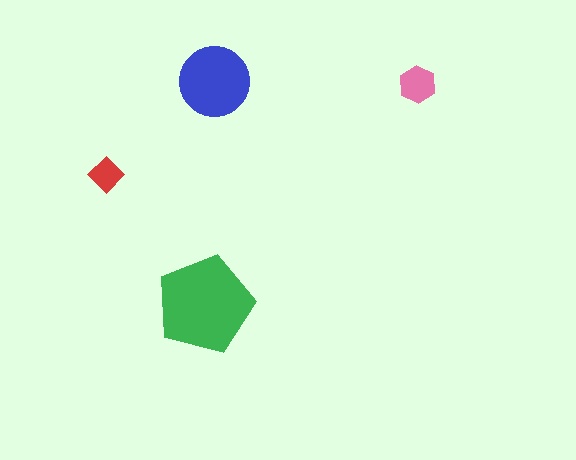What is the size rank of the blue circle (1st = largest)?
2nd.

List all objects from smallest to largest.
The red diamond, the pink hexagon, the blue circle, the green pentagon.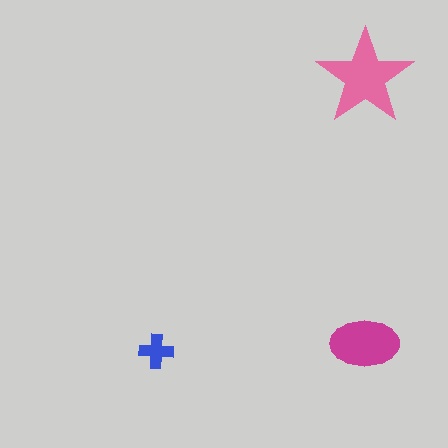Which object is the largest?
The pink star.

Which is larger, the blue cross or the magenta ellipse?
The magenta ellipse.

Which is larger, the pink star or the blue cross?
The pink star.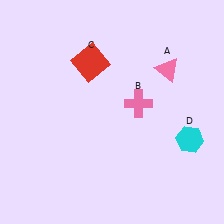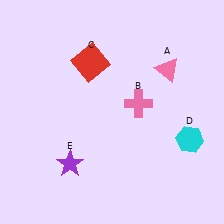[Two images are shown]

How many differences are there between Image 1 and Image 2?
There is 1 difference between the two images.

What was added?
A purple star (E) was added in Image 2.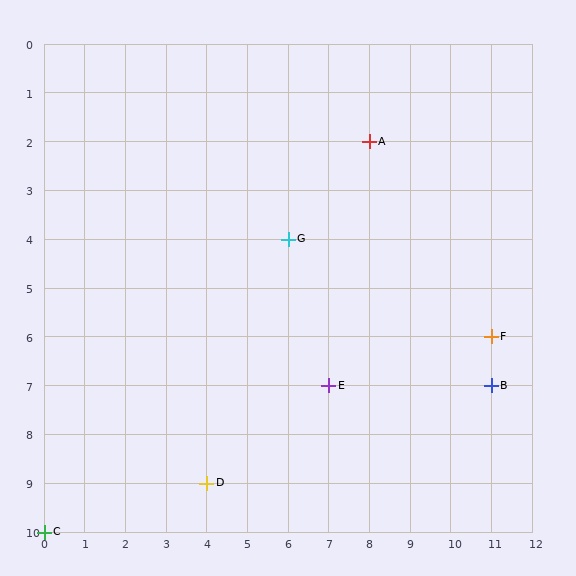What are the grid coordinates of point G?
Point G is at grid coordinates (6, 4).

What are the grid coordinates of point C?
Point C is at grid coordinates (0, 10).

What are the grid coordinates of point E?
Point E is at grid coordinates (7, 7).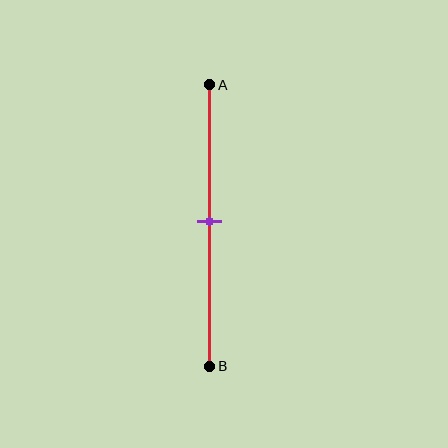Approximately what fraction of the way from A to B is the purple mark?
The purple mark is approximately 50% of the way from A to B.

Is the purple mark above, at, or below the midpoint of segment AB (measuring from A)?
The purple mark is approximately at the midpoint of segment AB.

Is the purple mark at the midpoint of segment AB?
Yes, the mark is approximately at the midpoint.